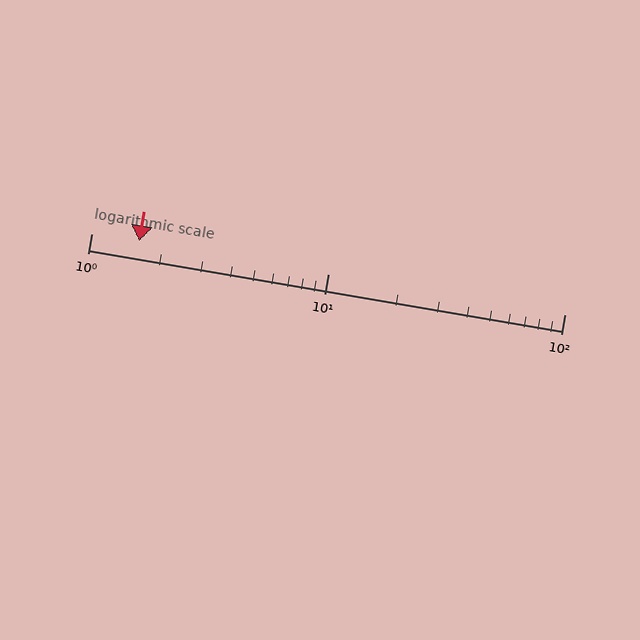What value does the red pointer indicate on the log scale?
The pointer indicates approximately 1.6.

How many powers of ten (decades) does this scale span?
The scale spans 2 decades, from 1 to 100.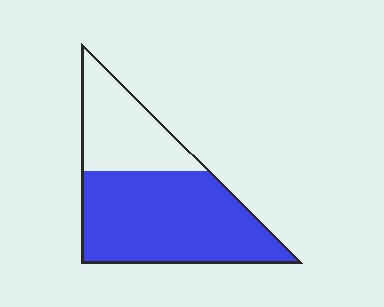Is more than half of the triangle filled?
Yes.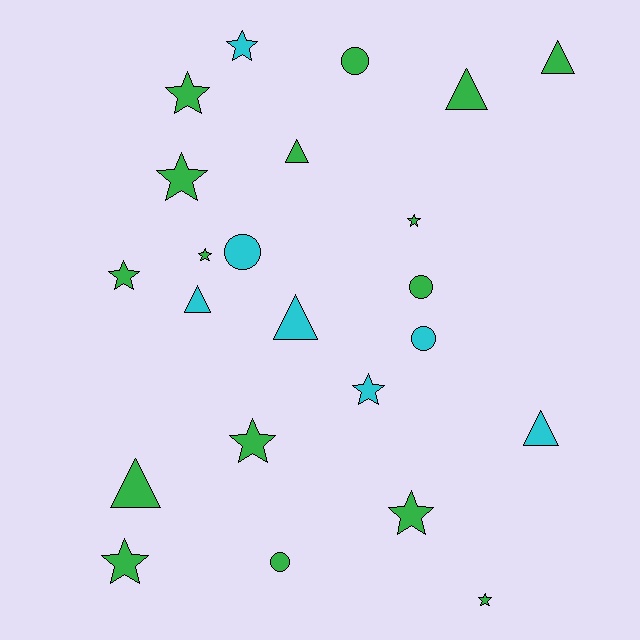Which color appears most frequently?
Green, with 16 objects.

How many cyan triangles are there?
There are 3 cyan triangles.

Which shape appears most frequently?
Star, with 11 objects.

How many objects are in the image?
There are 23 objects.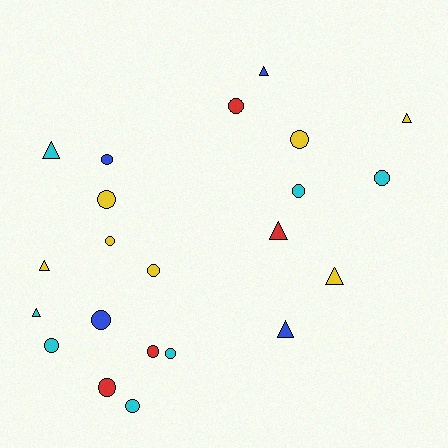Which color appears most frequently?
Cyan, with 7 objects.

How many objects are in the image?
There are 22 objects.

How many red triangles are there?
There is 1 red triangle.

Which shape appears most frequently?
Circle, with 14 objects.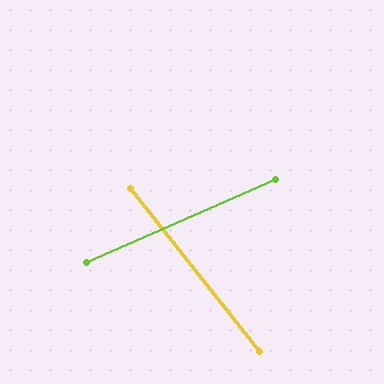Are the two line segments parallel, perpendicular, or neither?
Neither parallel nor perpendicular — they differ by about 75°.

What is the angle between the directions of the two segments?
Approximately 75 degrees.